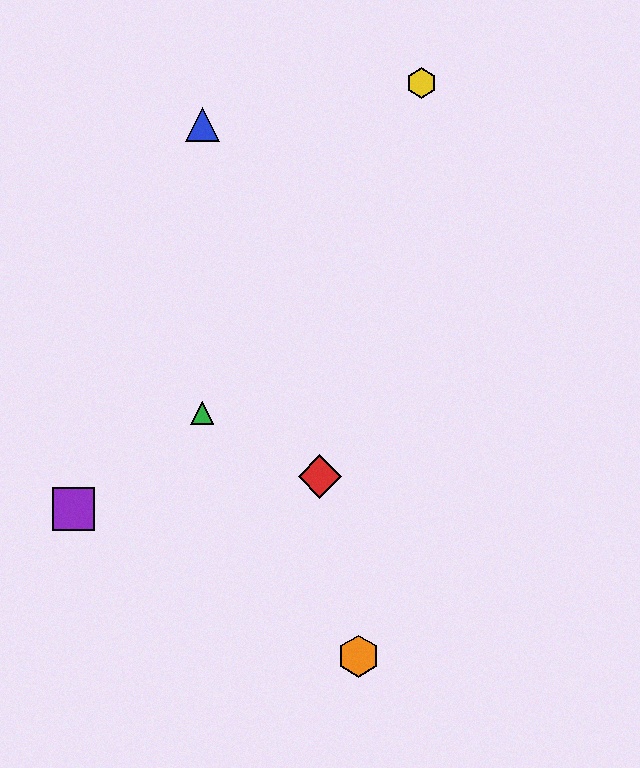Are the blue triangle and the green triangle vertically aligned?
Yes, both are at x≈202.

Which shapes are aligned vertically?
The blue triangle, the green triangle are aligned vertically.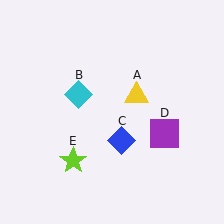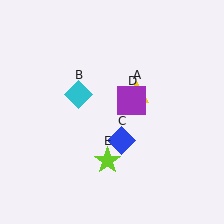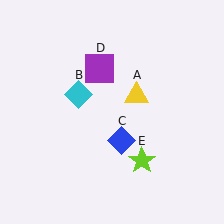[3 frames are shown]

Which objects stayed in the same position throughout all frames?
Yellow triangle (object A) and cyan diamond (object B) and blue diamond (object C) remained stationary.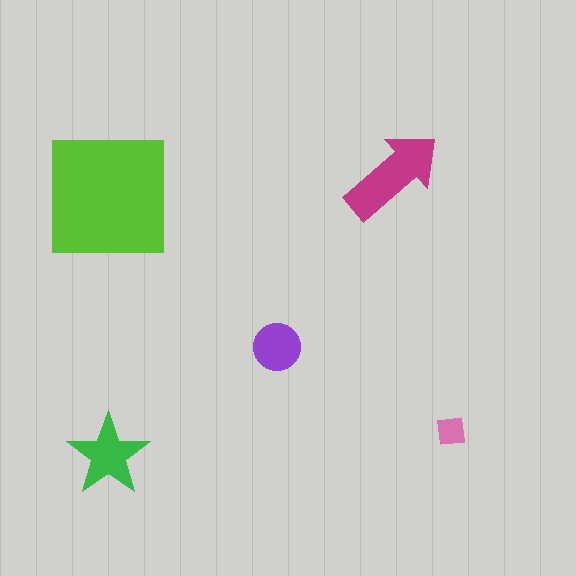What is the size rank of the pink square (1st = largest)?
5th.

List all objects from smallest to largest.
The pink square, the purple circle, the green star, the magenta arrow, the lime square.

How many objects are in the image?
There are 5 objects in the image.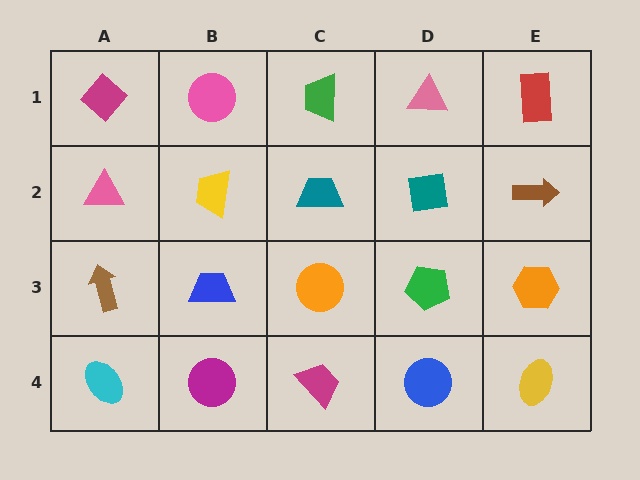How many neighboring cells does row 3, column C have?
4.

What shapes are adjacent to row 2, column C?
A green trapezoid (row 1, column C), an orange circle (row 3, column C), a yellow trapezoid (row 2, column B), a teal square (row 2, column D).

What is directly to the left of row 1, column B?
A magenta diamond.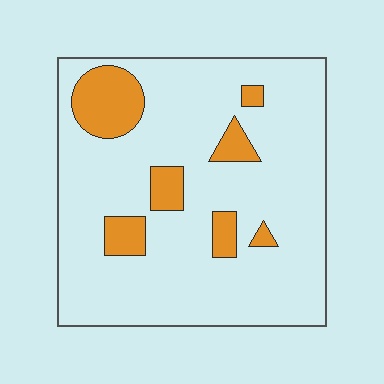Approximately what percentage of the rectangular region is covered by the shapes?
Approximately 15%.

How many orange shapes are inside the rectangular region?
7.